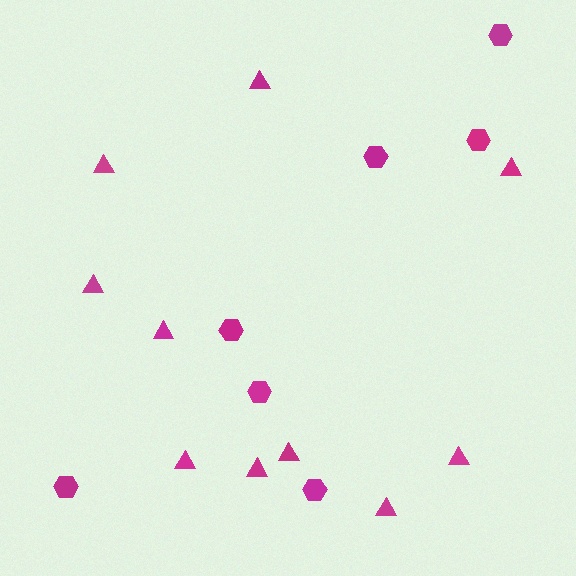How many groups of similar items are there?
There are 2 groups: one group of hexagons (7) and one group of triangles (10).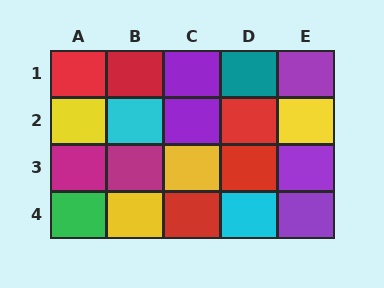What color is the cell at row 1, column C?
Purple.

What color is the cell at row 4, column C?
Red.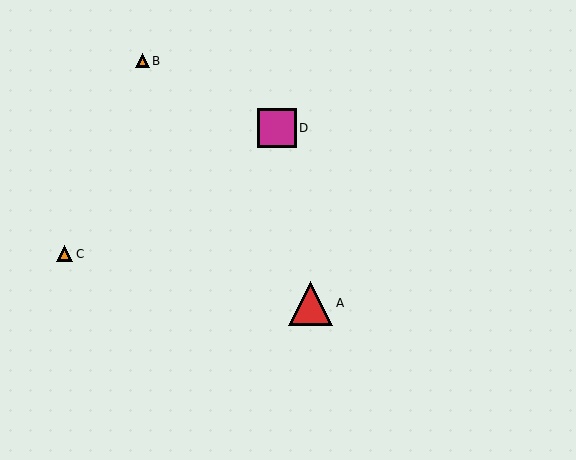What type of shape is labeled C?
Shape C is an orange triangle.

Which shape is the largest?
The red triangle (labeled A) is the largest.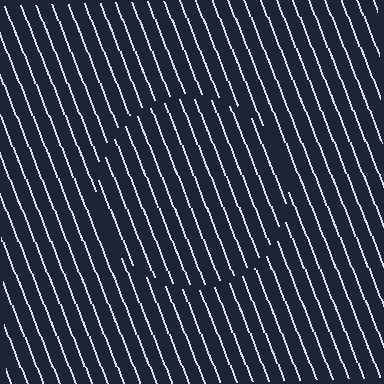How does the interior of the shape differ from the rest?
The interior of the shape contains the same grating, shifted by half a period — the contour is defined by the phase discontinuity where line-ends from the inner and outer gratings abut.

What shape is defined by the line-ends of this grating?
An illusory circle. The interior of the shape contains the same grating, shifted by half a period — the contour is defined by the phase discontinuity where line-ends from the inner and outer gratings abut.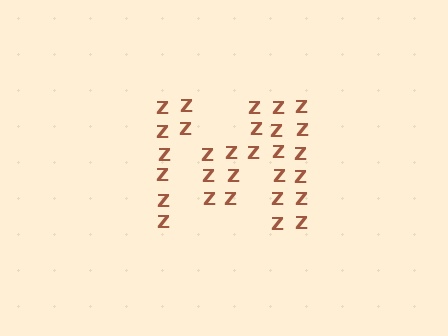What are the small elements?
The small elements are letter Z's.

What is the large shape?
The large shape is the letter M.